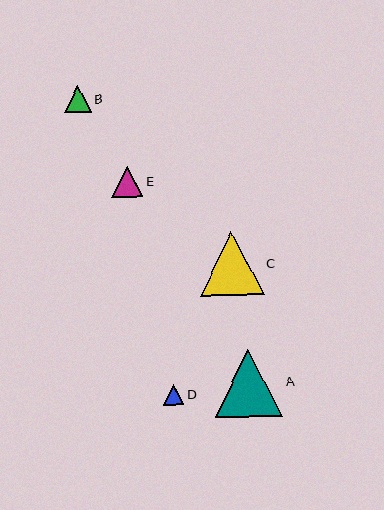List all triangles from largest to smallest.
From largest to smallest: A, C, E, B, D.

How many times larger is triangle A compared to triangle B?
Triangle A is approximately 2.6 times the size of triangle B.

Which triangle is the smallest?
Triangle D is the smallest with a size of approximately 21 pixels.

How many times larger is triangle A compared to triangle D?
Triangle A is approximately 3.3 times the size of triangle D.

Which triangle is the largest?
Triangle A is the largest with a size of approximately 68 pixels.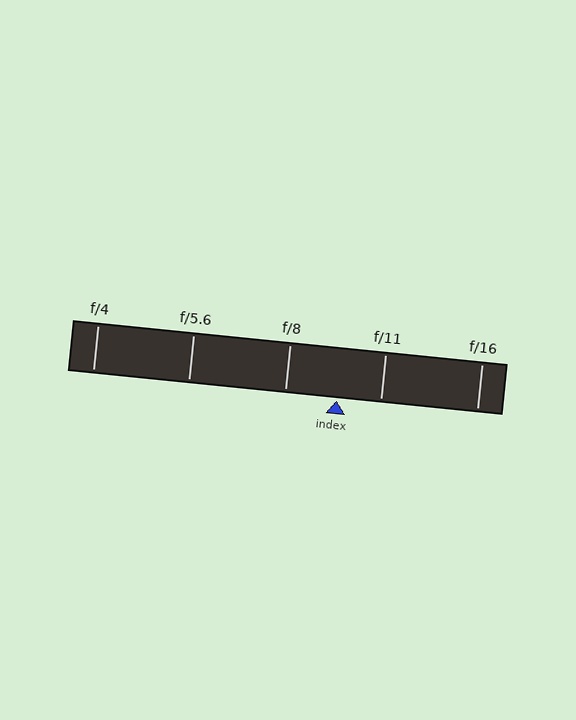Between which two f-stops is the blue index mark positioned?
The index mark is between f/8 and f/11.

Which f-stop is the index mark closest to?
The index mark is closest to f/11.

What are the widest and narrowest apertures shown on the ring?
The widest aperture shown is f/4 and the narrowest is f/16.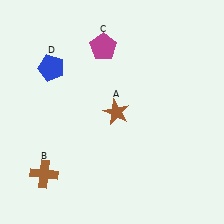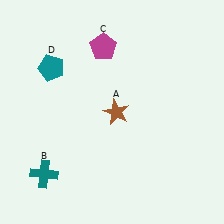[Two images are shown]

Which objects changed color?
B changed from brown to teal. D changed from blue to teal.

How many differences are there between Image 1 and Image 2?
There are 2 differences between the two images.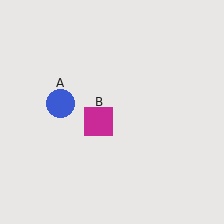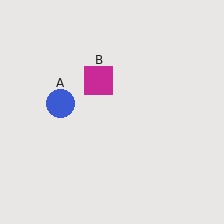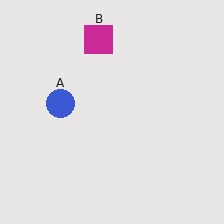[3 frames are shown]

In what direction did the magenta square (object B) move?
The magenta square (object B) moved up.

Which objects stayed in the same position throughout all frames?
Blue circle (object A) remained stationary.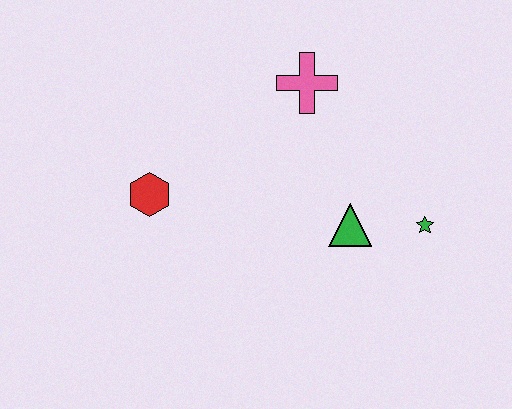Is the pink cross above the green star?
Yes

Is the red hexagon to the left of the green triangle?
Yes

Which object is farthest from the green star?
The red hexagon is farthest from the green star.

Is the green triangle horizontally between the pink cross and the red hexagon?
No